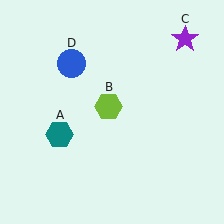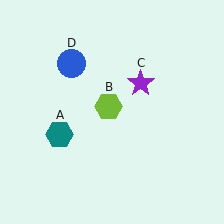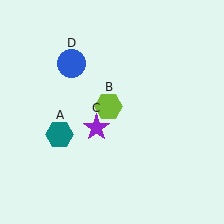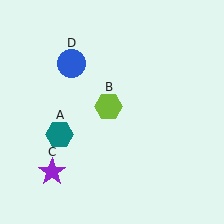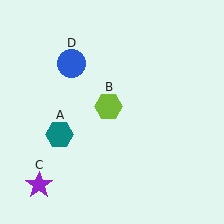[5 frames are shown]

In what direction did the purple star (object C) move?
The purple star (object C) moved down and to the left.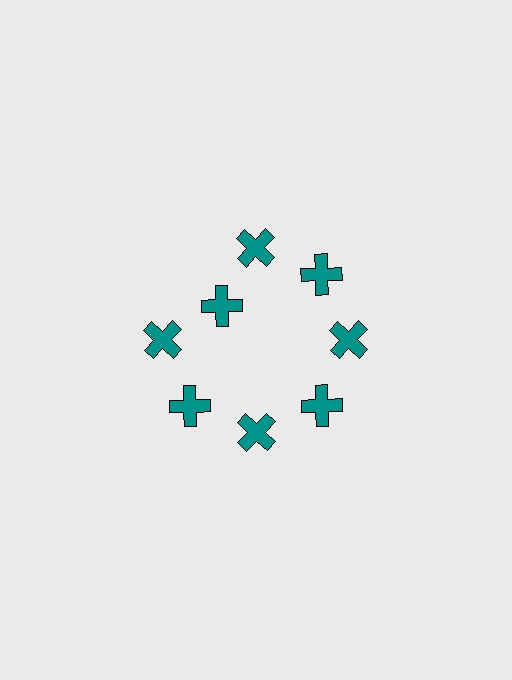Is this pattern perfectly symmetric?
No. The 8 teal crosses are arranged in a ring, but one element near the 10 o'clock position is pulled inward toward the center, breaking the 8-fold rotational symmetry.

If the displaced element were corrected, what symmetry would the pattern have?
It would have 8-fold rotational symmetry — the pattern would map onto itself every 45 degrees.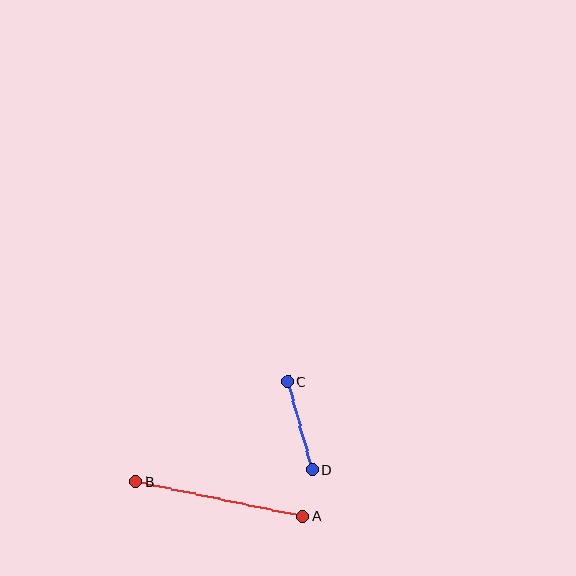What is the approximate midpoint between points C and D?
The midpoint is at approximately (300, 425) pixels.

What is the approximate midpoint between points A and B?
The midpoint is at approximately (219, 499) pixels.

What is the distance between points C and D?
The distance is approximately 91 pixels.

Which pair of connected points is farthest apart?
Points A and B are farthest apart.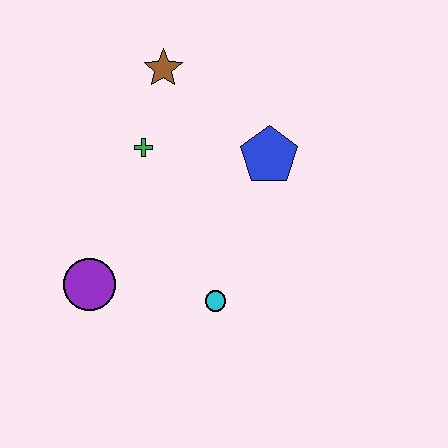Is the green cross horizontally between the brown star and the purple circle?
Yes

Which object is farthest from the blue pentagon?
The purple circle is farthest from the blue pentagon.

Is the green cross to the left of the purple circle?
No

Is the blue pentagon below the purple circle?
No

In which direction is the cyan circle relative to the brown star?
The cyan circle is below the brown star.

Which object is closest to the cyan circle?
The purple circle is closest to the cyan circle.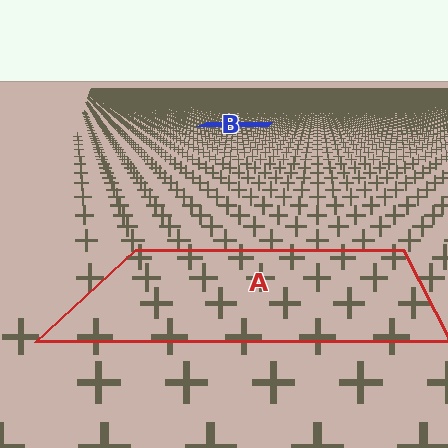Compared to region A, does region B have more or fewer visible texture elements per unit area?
Region B has more texture elements per unit area — they are packed more densely because it is farther away.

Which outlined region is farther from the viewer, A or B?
Region B is farther from the viewer — the texture elements inside it appear smaller and more densely packed.